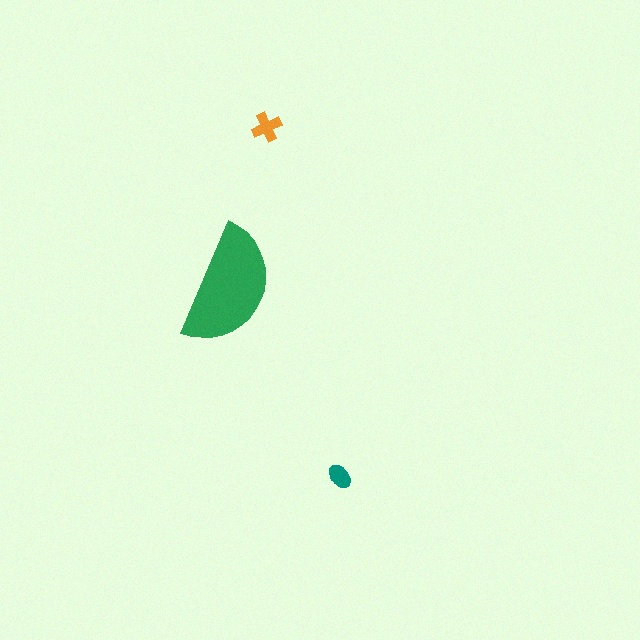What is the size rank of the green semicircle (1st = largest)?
1st.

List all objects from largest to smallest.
The green semicircle, the orange cross, the teal ellipse.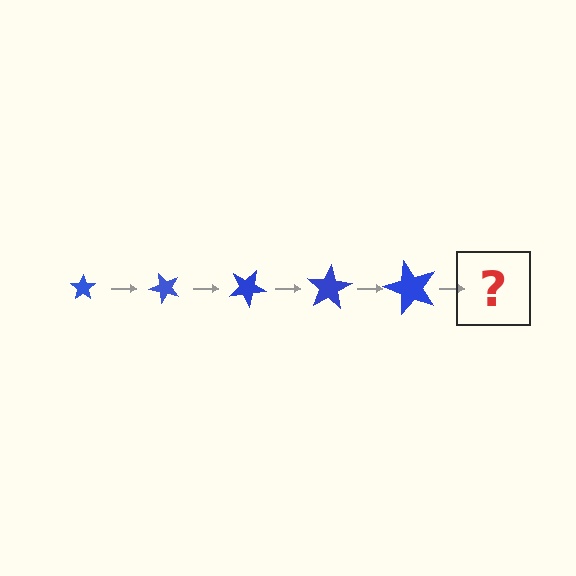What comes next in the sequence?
The next element should be a star, larger than the previous one and rotated 250 degrees from the start.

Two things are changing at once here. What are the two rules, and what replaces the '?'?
The two rules are that the star grows larger each step and it rotates 50 degrees each step. The '?' should be a star, larger than the previous one and rotated 250 degrees from the start.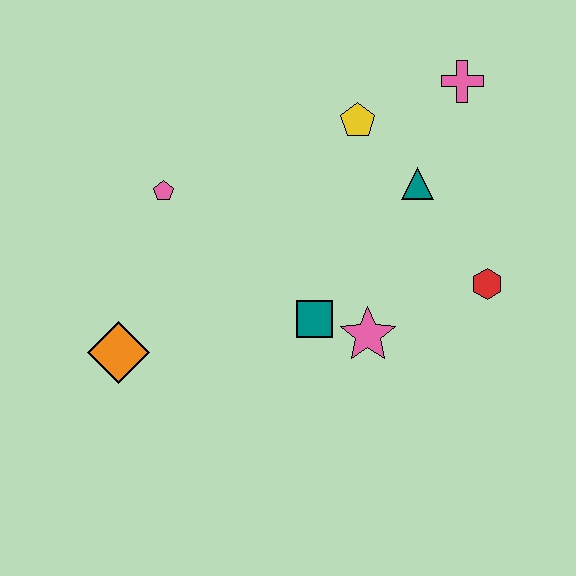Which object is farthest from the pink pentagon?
The red hexagon is farthest from the pink pentagon.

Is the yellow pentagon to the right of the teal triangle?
No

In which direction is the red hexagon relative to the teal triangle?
The red hexagon is below the teal triangle.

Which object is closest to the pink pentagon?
The orange diamond is closest to the pink pentagon.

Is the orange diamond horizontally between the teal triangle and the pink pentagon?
No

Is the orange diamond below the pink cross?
Yes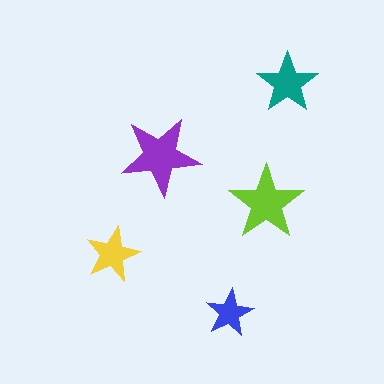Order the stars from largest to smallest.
the purple one, the lime one, the teal one, the yellow one, the blue one.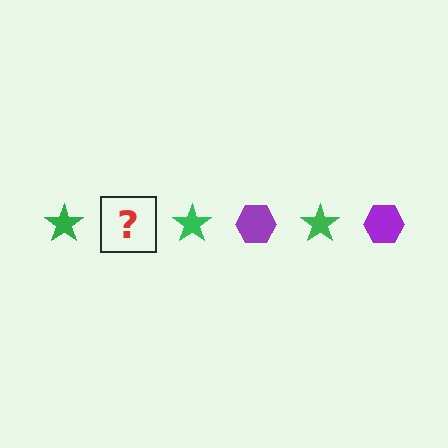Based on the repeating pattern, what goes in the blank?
The blank should be a purple hexagon.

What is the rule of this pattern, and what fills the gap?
The rule is that the pattern alternates between green star and purple hexagon. The gap should be filled with a purple hexagon.